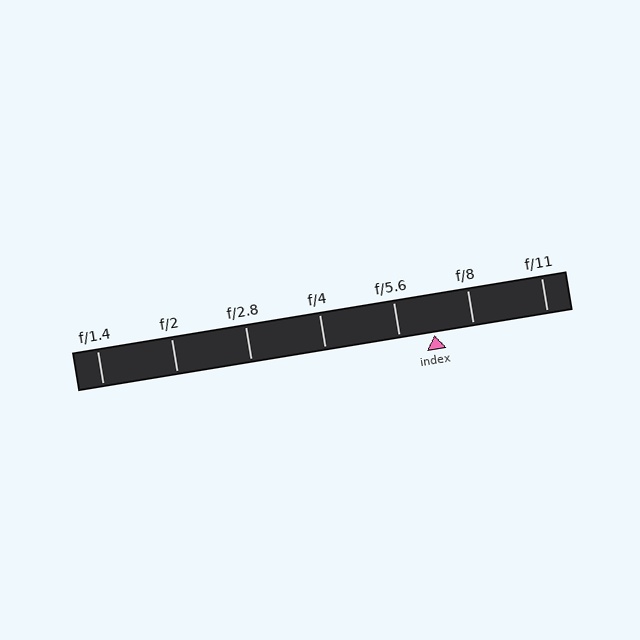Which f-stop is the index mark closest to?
The index mark is closest to f/5.6.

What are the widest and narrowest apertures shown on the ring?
The widest aperture shown is f/1.4 and the narrowest is f/11.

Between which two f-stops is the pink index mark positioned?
The index mark is between f/5.6 and f/8.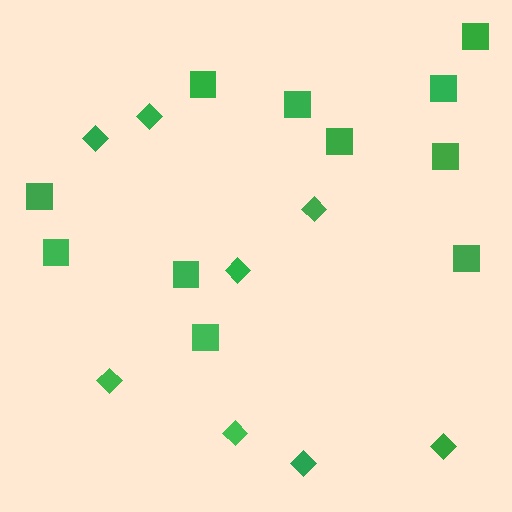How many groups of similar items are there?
There are 2 groups: one group of squares (11) and one group of diamonds (8).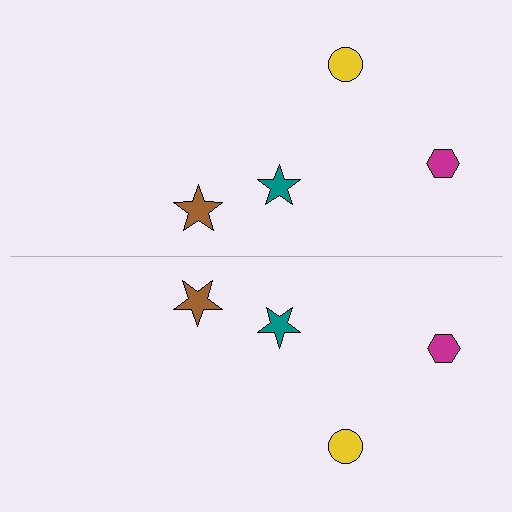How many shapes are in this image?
There are 8 shapes in this image.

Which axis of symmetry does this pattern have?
The pattern has a horizontal axis of symmetry running through the center of the image.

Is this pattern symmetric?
Yes, this pattern has bilateral (reflection) symmetry.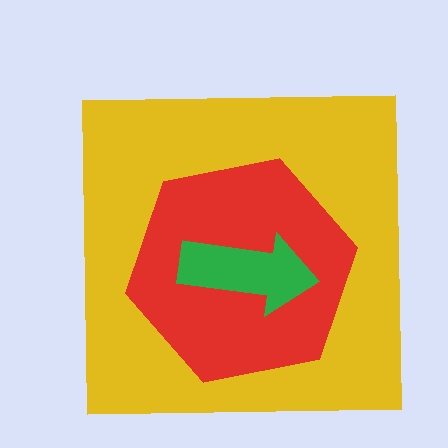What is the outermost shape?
The yellow square.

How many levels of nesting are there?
3.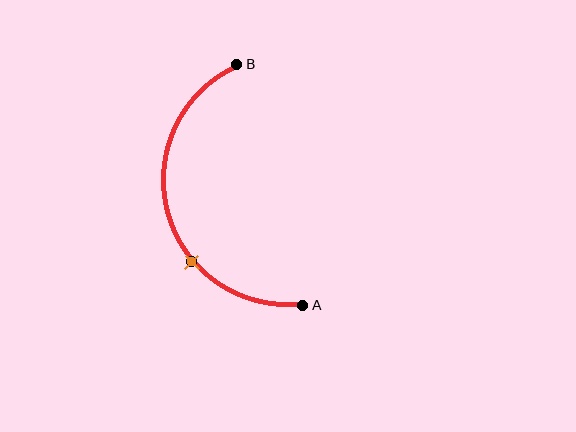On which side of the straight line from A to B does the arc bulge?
The arc bulges to the left of the straight line connecting A and B.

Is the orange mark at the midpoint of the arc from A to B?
No. The orange mark lies on the arc but is closer to endpoint A. The arc midpoint would be at the point on the curve equidistant along the arc from both A and B.